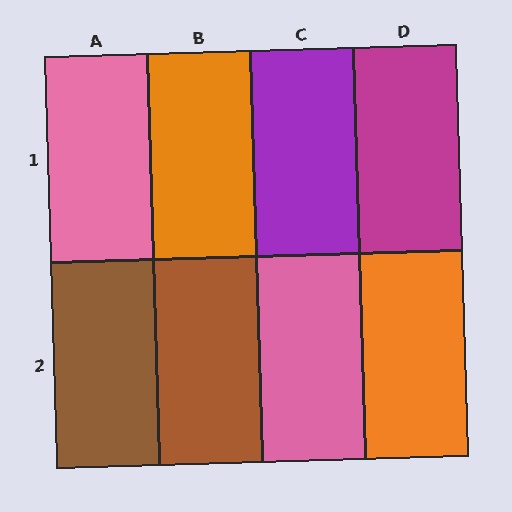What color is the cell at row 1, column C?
Purple.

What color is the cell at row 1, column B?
Orange.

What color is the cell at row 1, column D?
Magenta.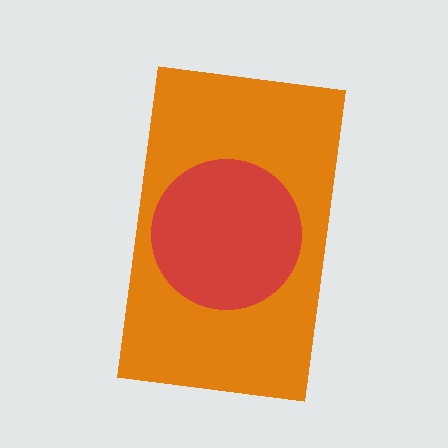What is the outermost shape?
The orange rectangle.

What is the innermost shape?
The red circle.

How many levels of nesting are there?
2.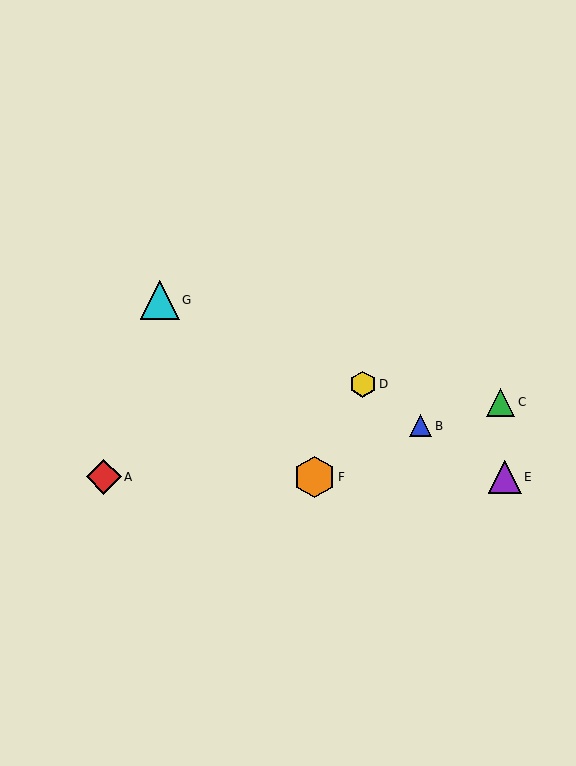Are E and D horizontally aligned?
No, E is at y≈477 and D is at y≈384.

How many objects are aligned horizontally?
3 objects (A, E, F) are aligned horizontally.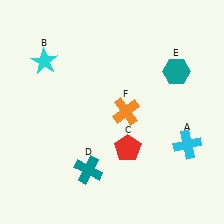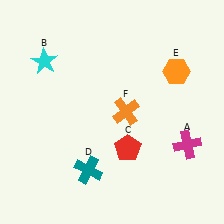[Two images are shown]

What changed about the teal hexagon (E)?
In Image 1, E is teal. In Image 2, it changed to orange.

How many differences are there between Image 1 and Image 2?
There are 2 differences between the two images.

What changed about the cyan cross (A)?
In Image 1, A is cyan. In Image 2, it changed to magenta.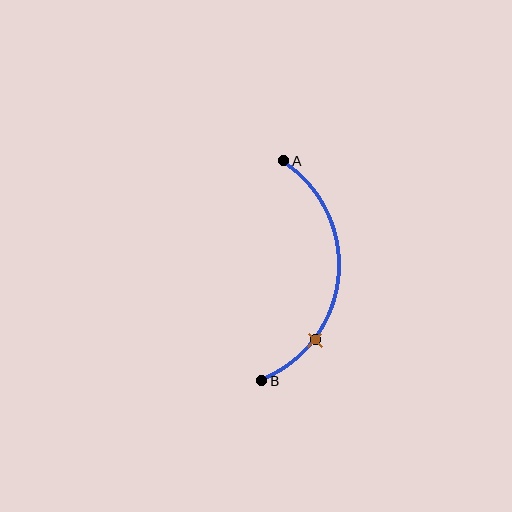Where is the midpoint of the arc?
The arc midpoint is the point on the curve farthest from the straight line joining A and B. It sits to the right of that line.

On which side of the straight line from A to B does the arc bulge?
The arc bulges to the right of the straight line connecting A and B.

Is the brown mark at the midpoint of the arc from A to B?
No. The brown mark lies on the arc but is closer to endpoint B. The arc midpoint would be at the point on the curve equidistant along the arc from both A and B.